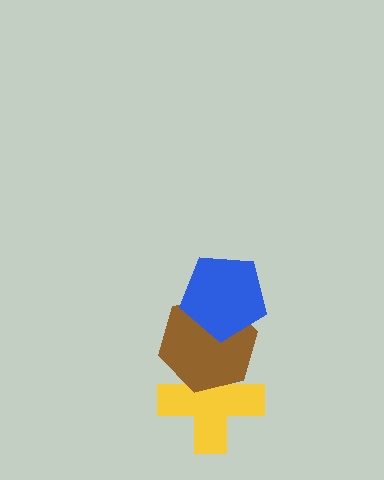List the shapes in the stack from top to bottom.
From top to bottom: the blue pentagon, the brown hexagon, the yellow cross.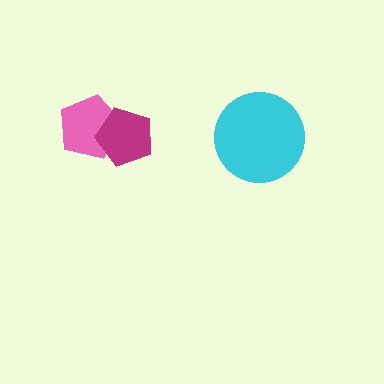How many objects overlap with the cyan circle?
0 objects overlap with the cyan circle.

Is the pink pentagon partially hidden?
Yes, it is partially covered by another shape.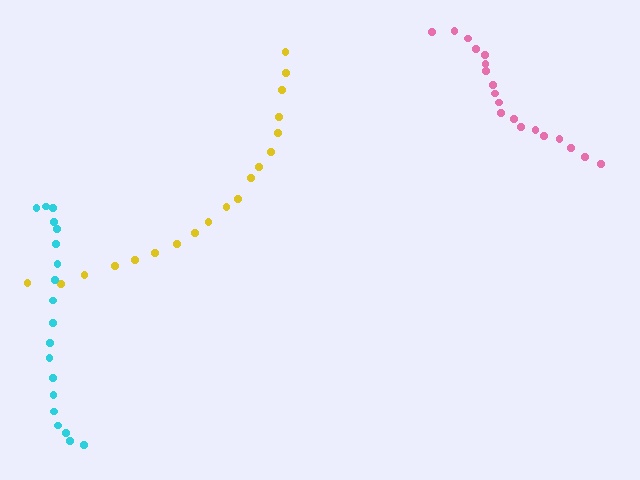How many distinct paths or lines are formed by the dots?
There are 3 distinct paths.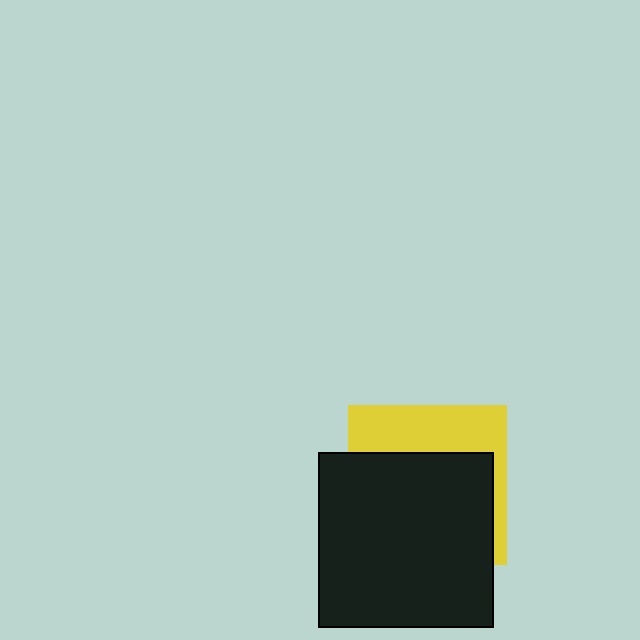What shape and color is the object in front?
The object in front is a black square.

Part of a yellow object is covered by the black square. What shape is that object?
It is a square.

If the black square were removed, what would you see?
You would see the complete yellow square.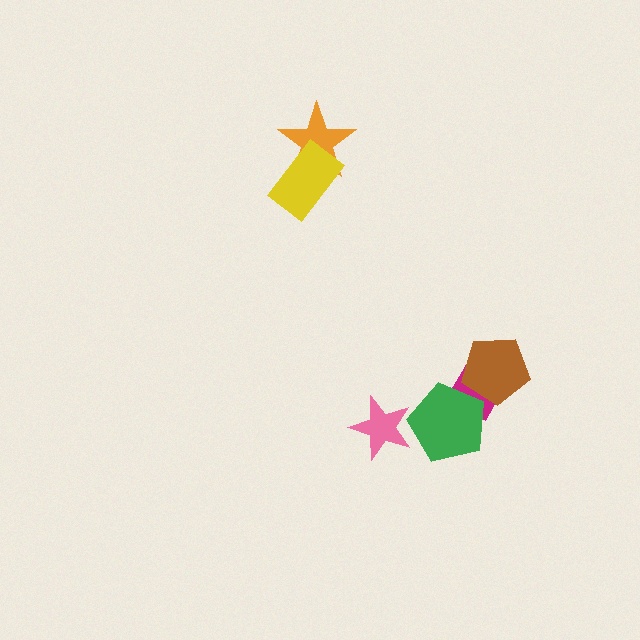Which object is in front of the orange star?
The yellow rectangle is in front of the orange star.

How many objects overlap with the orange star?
1 object overlaps with the orange star.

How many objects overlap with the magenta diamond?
2 objects overlap with the magenta diamond.